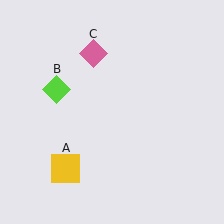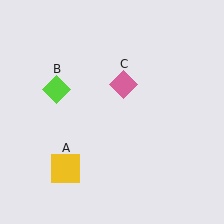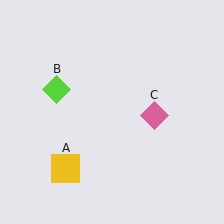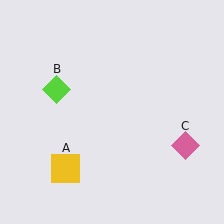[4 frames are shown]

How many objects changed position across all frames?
1 object changed position: pink diamond (object C).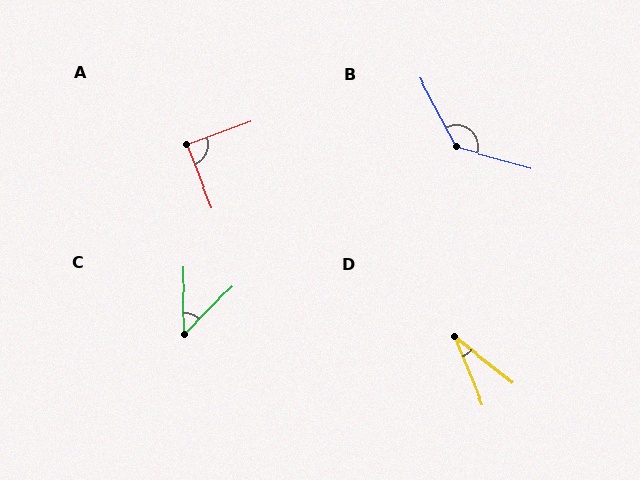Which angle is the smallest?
D, at approximately 29 degrees.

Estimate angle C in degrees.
Approximately 46 degrees.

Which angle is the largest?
B, at approximately 133 degrees.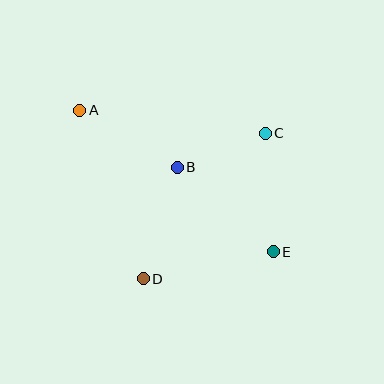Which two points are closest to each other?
Points B and C are closest to each other.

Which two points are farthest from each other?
Points A and E are farthest from each other.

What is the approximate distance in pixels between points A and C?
The distance between A and C is approximately 187 pixels.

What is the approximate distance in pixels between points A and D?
The distance between A and D is approximately 180 pixels.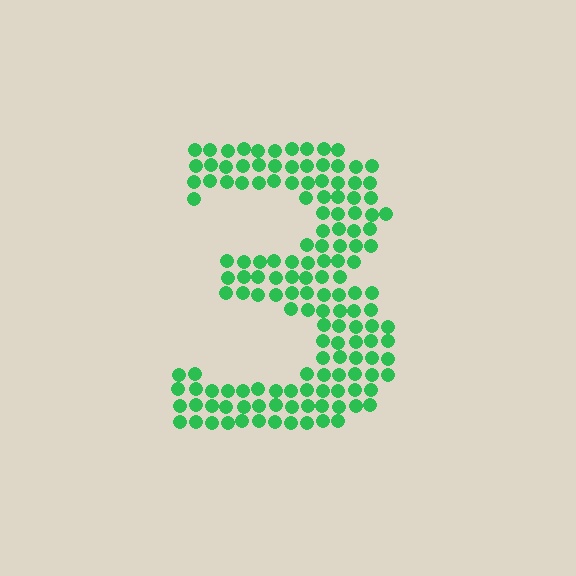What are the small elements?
The small elements are circles.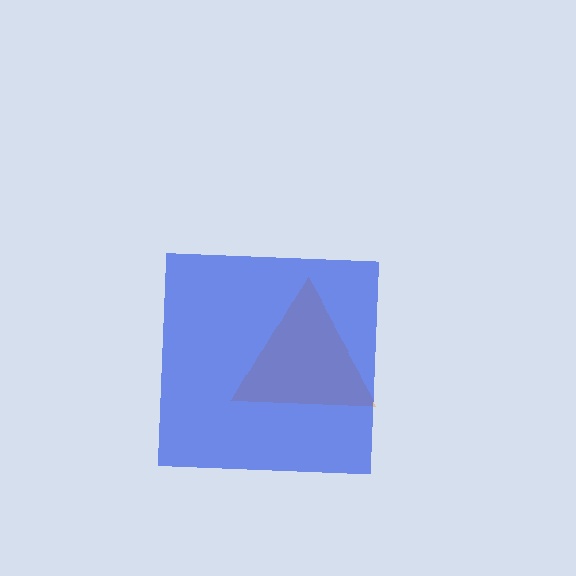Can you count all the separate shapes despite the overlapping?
Yes, there are 2 separate shapes.